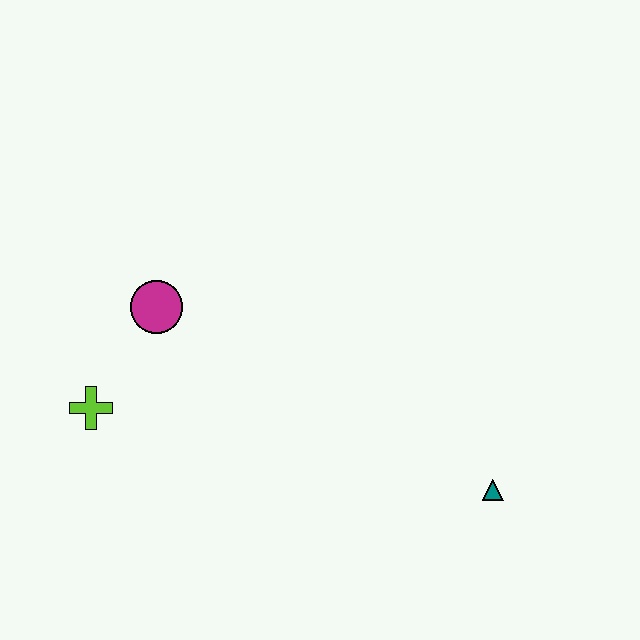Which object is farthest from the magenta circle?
The teal triangle is farthest from the magenta circle.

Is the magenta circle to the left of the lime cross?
No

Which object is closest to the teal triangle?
The magenta circle is closest to the teal triangle.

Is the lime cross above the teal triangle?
Yes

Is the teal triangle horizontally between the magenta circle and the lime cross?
No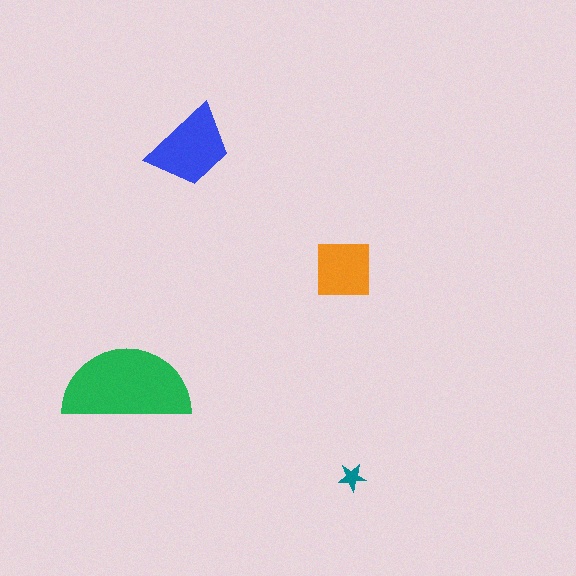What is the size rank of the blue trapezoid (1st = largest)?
2nd.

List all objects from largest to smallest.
The green semicircle, the blue trapezoid, the orange square, the teal star.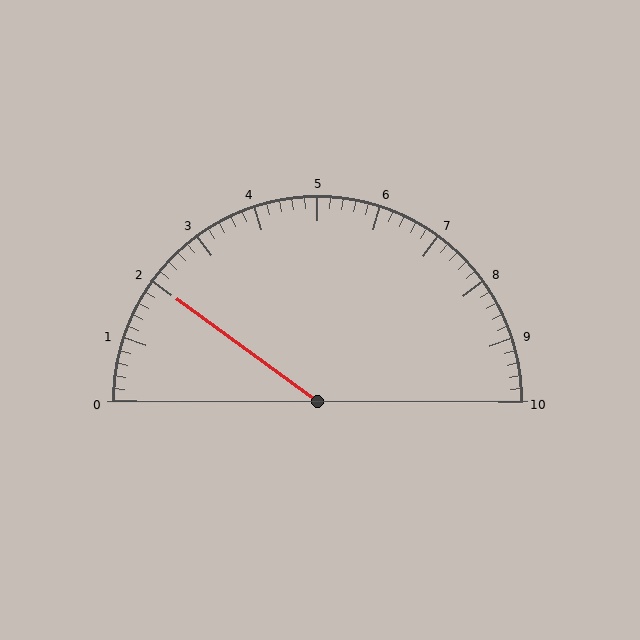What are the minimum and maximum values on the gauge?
The gauge ranges from 0 to 10.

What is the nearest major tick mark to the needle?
The nearest major tick mark is 2.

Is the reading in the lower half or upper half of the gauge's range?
The reading is in the lower half of the range (0 to 10).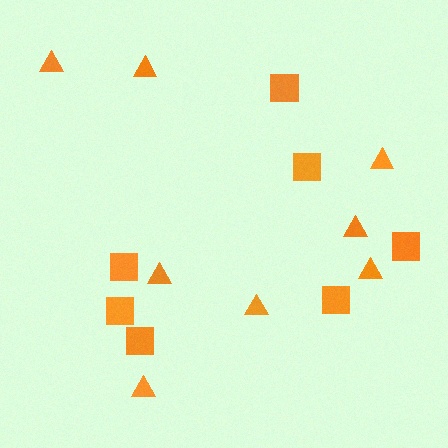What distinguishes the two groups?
There are 2 groups: one group of squares (7) and one group of triangles (8).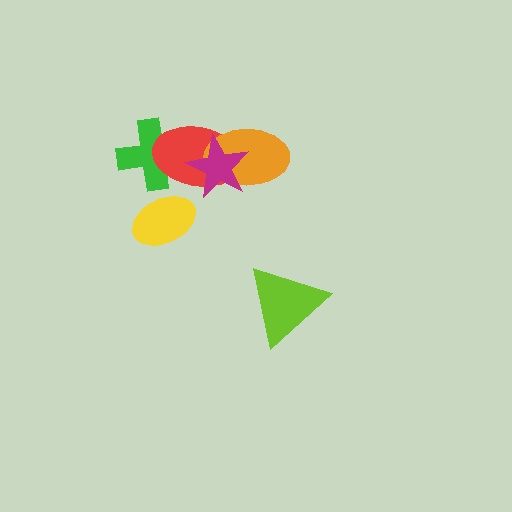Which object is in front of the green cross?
The red ellipse is in front of the green cross.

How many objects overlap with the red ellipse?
3 objects overlap with the red ellipse.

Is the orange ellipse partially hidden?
Yes, it is partially covered by another shape.